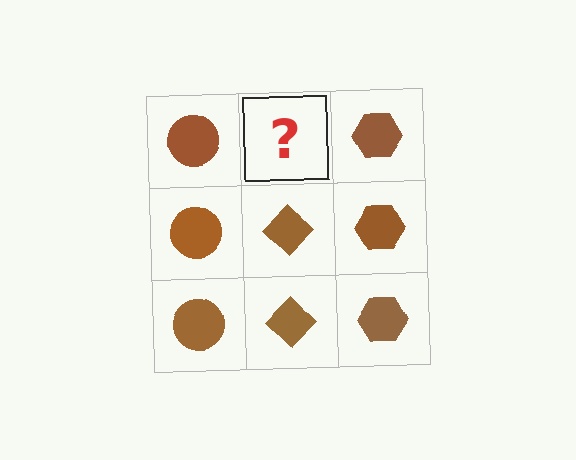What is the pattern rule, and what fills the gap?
The rule is that each column has a consistent shape. The gap should be filled with a brown diamond.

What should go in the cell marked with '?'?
The missing cell should contain a brown diamond.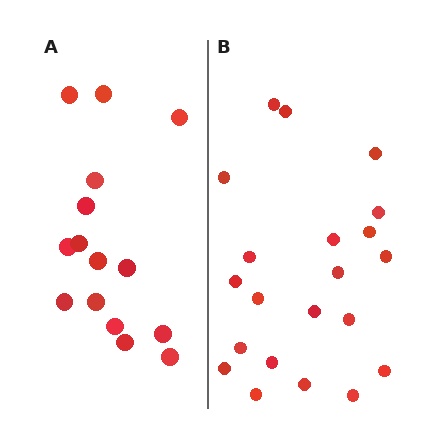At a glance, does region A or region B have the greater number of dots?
Region B (the right region) has more dots.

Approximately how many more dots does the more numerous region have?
Region B has about 6 more dots than region A.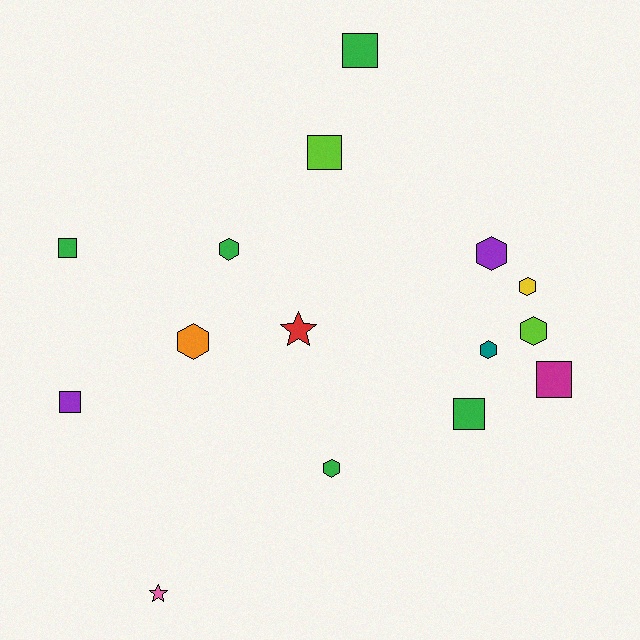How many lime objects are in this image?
There are 2 lime objects.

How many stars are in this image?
There are 2 stars.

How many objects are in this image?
There are 15 objects.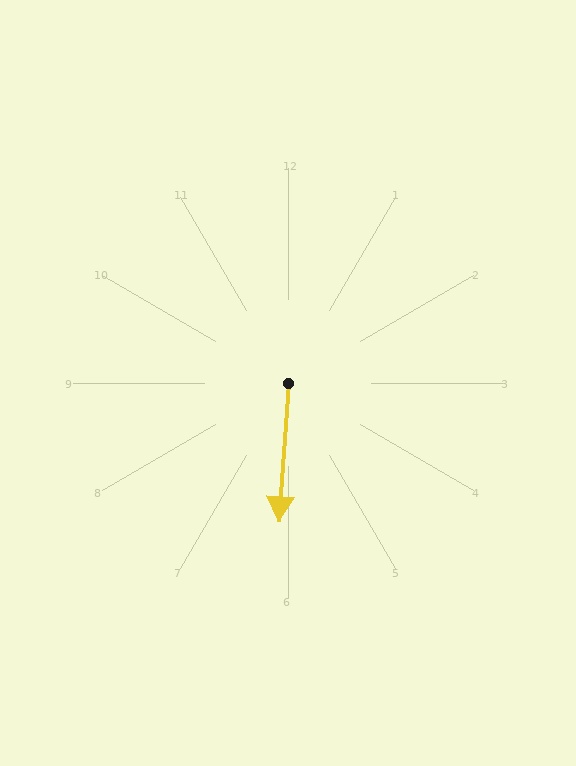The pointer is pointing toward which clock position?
Roughly 6 o'clock.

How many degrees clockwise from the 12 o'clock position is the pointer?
Approximately 184 degrees.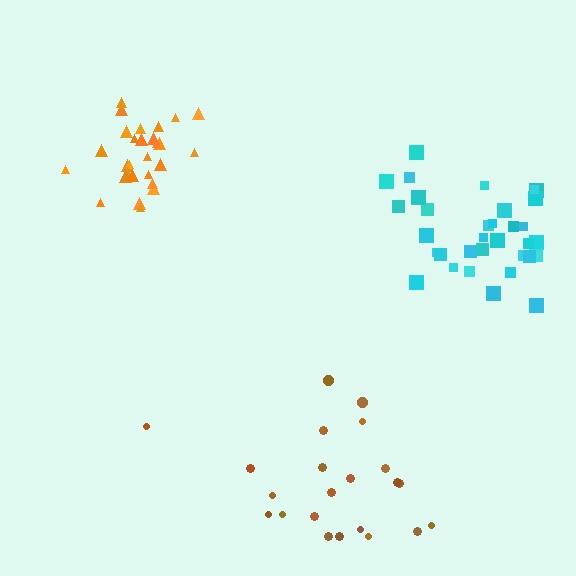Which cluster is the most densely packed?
Orange.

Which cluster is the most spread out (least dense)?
Brown.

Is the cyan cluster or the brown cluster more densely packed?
Cyan.